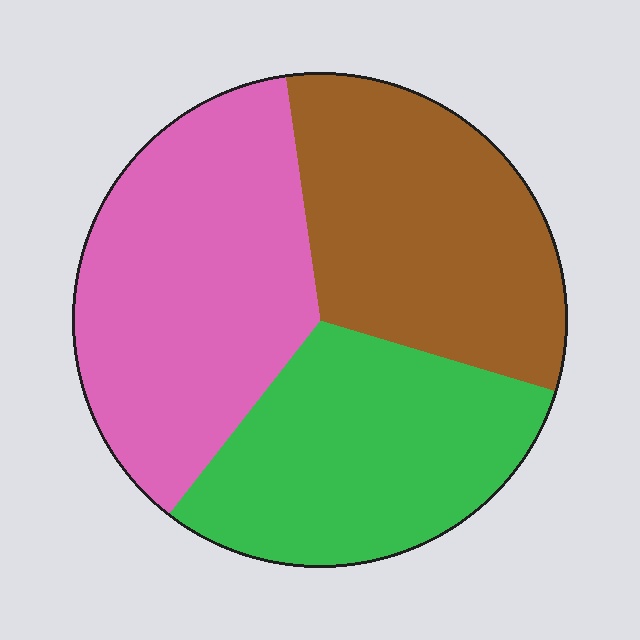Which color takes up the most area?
Pink, at roughly 35%.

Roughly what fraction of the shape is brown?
Brown covers around 30% of the shape.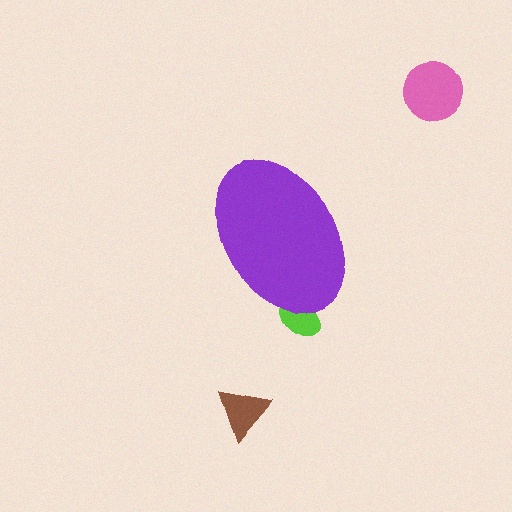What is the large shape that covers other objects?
A purple ellipse.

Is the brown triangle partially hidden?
No, the brown triangle is fully visible.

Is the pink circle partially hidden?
No, the pink circle is fully visible.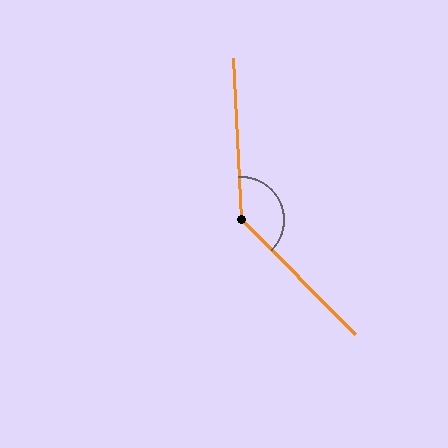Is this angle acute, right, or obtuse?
It is obtuse.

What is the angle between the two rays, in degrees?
Approximately 138 degrees.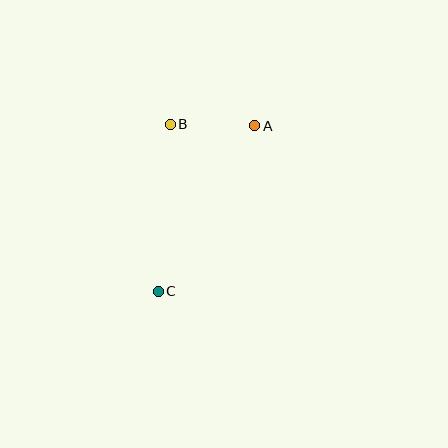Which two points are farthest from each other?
Points A and C are farthest from each other.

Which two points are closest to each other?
Points A and B are closest to each other.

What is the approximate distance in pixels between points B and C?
The distance between B and C is approximately 167 pixels.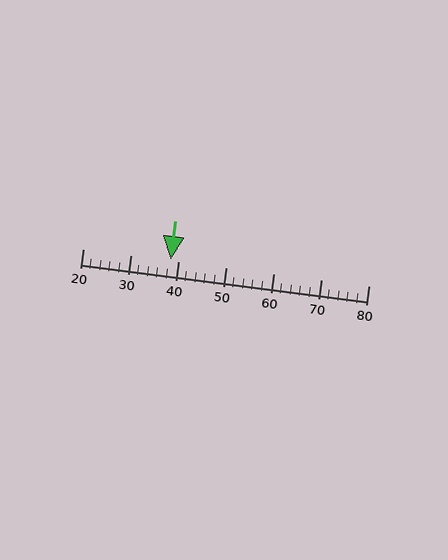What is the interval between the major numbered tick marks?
The major tick marks are spaced 10 units apart.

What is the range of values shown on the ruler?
The ruler shows values from 20 to 80.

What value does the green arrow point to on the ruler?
The green arrow points to approximately 38.